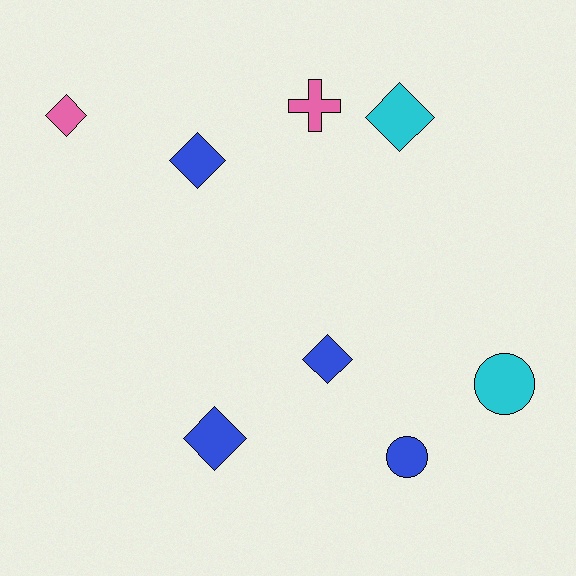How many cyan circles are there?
There is 1 cyan circle.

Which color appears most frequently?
Blue, with 4 objects.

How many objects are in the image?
There are 8 objects.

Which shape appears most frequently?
Diamond, with 5 objects.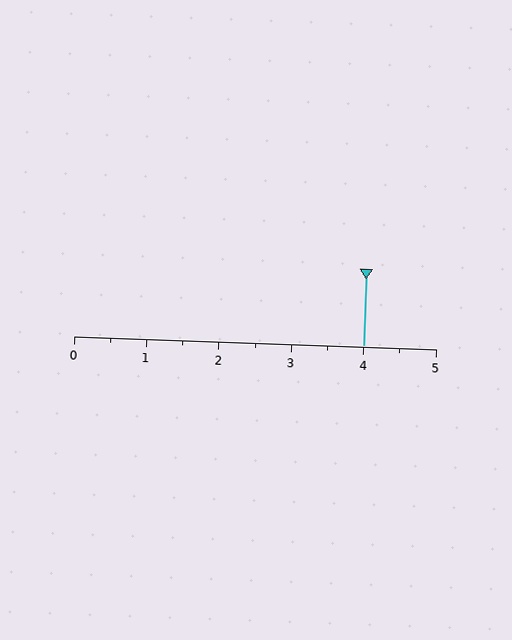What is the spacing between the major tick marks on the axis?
The major ticks are spaced 1 apart.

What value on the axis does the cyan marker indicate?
The marker indicates approximately 4.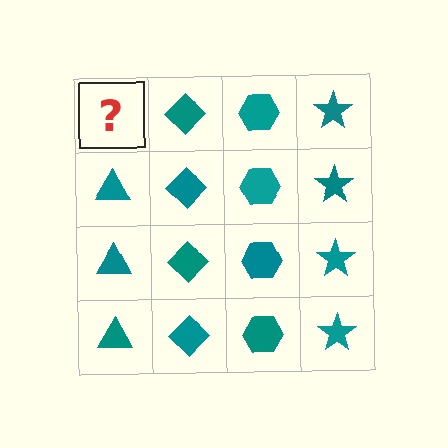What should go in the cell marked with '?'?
The missing cell should contain a teal triangle.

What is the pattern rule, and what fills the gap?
The rule is that each column has a consistent shape. The gap should be filled with a teal triangle.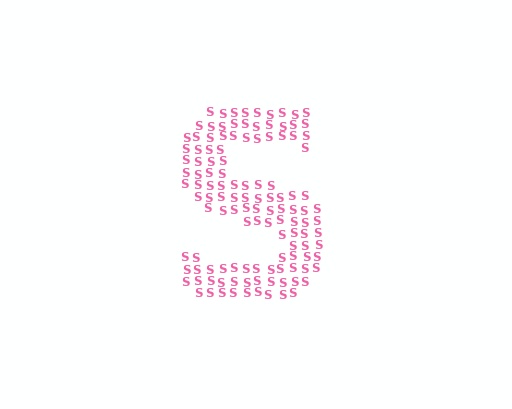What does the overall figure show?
The overall figure shows the letter S.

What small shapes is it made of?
It is made of small letter S's.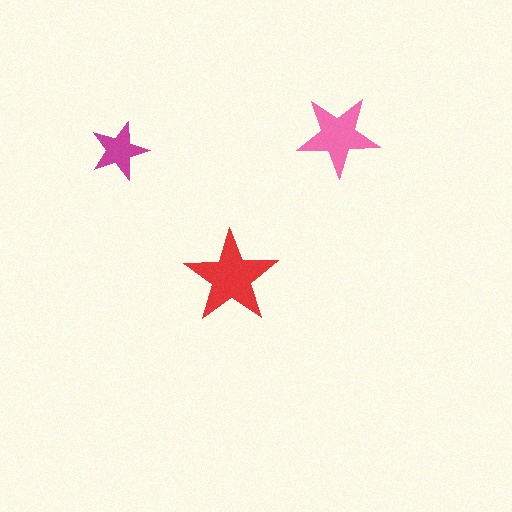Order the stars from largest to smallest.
the red one, the pink one, the magenta one.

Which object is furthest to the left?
The magenta star is leftmost.